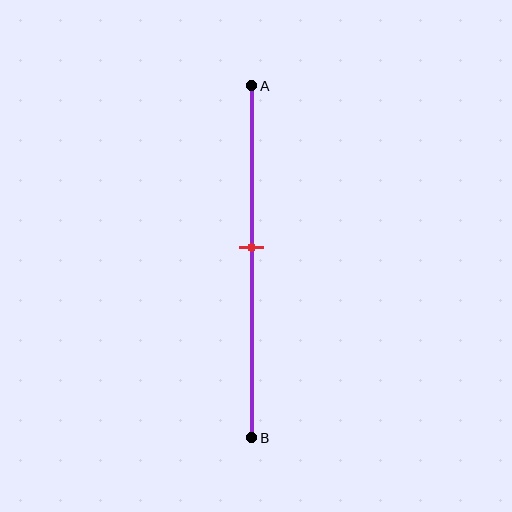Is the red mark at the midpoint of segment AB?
No, the mark is at about 45% from A, not at the 50% midpoint.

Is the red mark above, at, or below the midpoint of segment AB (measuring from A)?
The red mark is above the midpoint of segment AB.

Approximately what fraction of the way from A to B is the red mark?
The red mark is approximately 45% of the way from A to B.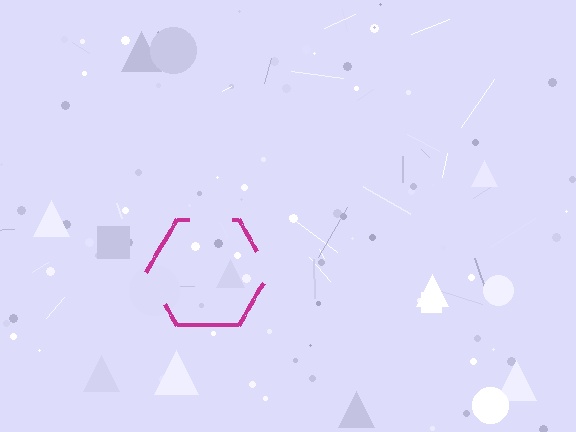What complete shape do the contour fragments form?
The contour fragments form a hexagon.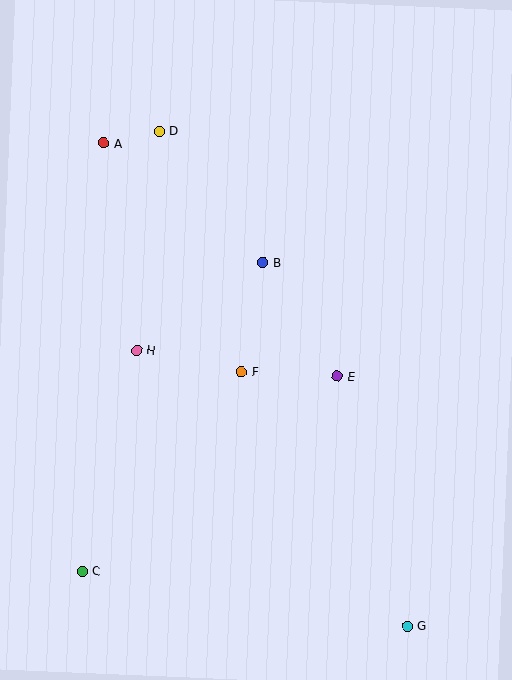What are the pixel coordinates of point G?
Point G is at (407, 626).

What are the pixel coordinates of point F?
Point F is at (242, 371).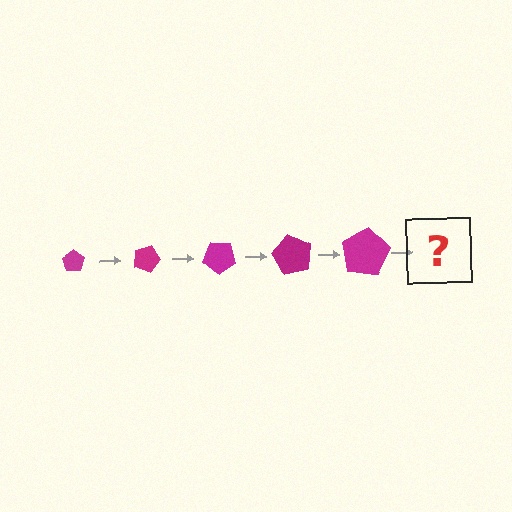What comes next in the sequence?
The next element should be a pentagon, larger than the previous one and rotated 100 degrees from the start.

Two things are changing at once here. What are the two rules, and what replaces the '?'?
The two rules are that the pentagon grows larger each step and it rotates 20 degrees each step. The '?' should be a pentagon, larger than the previous one and rotated 100 degrees from the start.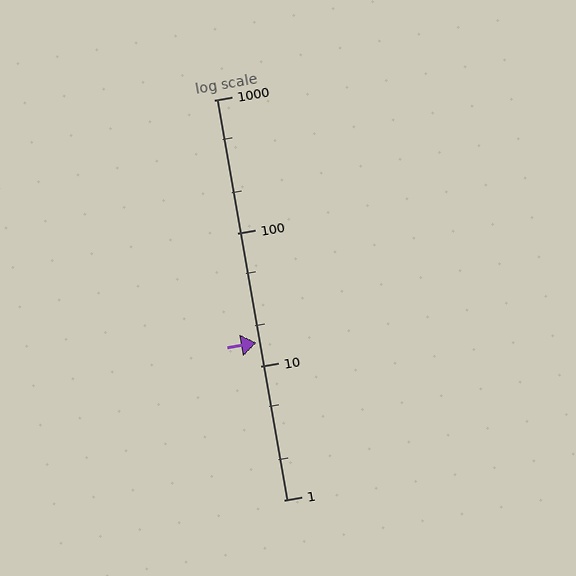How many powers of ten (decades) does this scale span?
The scale spans 3 decades, from 1 to 1000.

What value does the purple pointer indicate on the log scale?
The pointer indicates approximately 15.